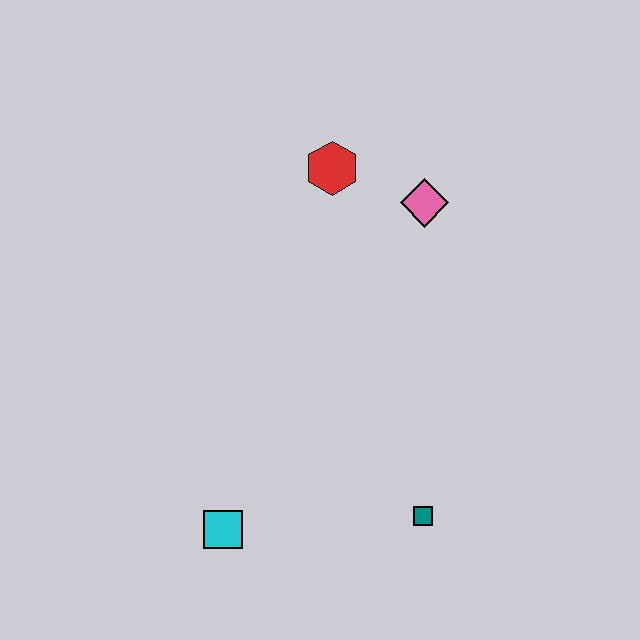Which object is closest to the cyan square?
The teal square is closest to the cyan square.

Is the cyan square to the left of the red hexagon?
Yes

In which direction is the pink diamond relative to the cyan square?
The pink diamond is above the cyan square.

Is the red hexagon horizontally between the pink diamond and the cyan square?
Yes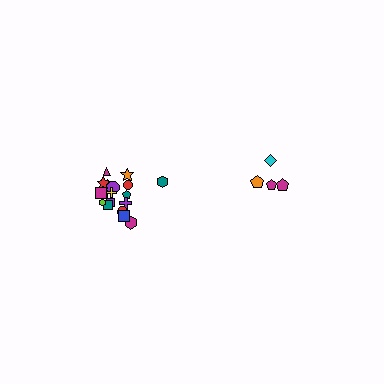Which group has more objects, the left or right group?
The left group.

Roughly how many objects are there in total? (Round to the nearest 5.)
Roughly 20 objects in total.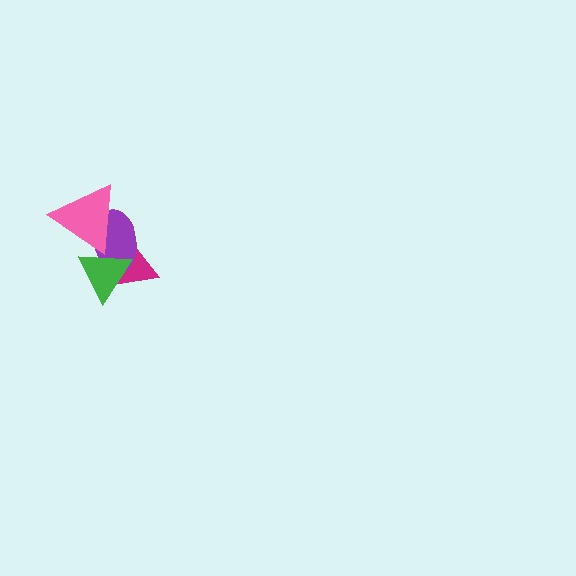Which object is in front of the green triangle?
The pink triangle is in front of the green triangle.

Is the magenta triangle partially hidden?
Yes, it is partially covered by another shape.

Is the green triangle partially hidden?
Yes, it is partially covered by another shape.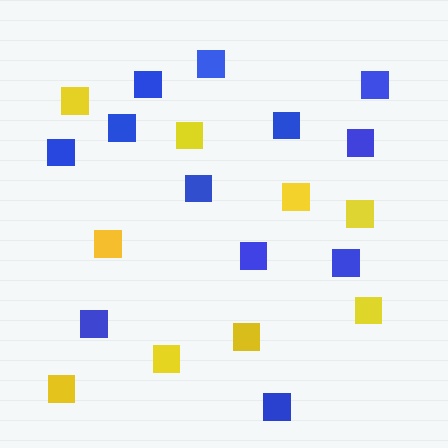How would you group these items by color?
There are 2 groups: one group of yellow squares (9) and one group of blue squares (12).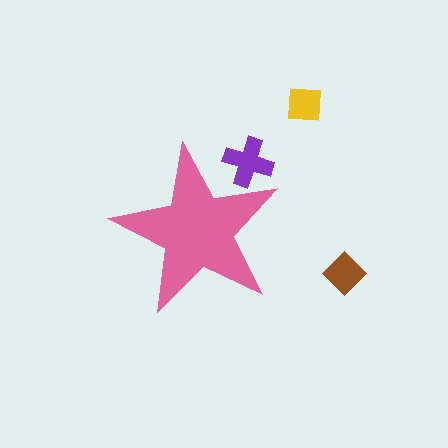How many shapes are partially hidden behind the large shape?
1 shape is partially hidden.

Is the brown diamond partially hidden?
No, the brown diamond is fully visible.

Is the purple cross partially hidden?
Yes, the purple cross is partially hidden behind the pink star.